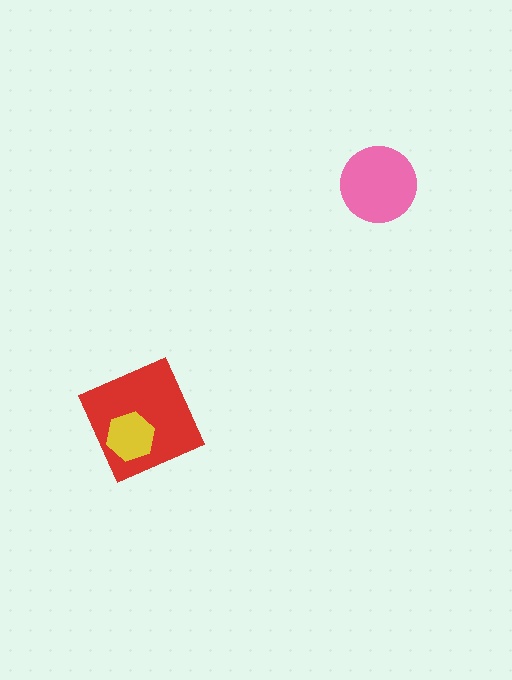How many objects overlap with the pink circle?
0 objects overlap with the pink circle.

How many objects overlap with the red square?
1 object overlaps with the red square.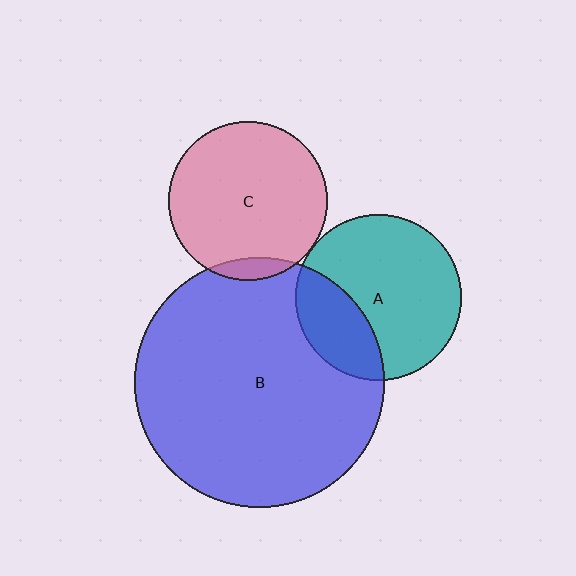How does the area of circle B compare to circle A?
Approximately 2.3 times.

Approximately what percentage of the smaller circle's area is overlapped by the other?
Approximately 5%.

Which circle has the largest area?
Circle B (blue).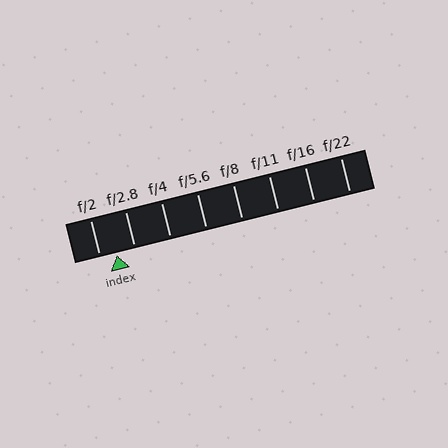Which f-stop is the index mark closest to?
The index mark is closest to f/2.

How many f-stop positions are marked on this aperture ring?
There are 8 f-stop positions marked.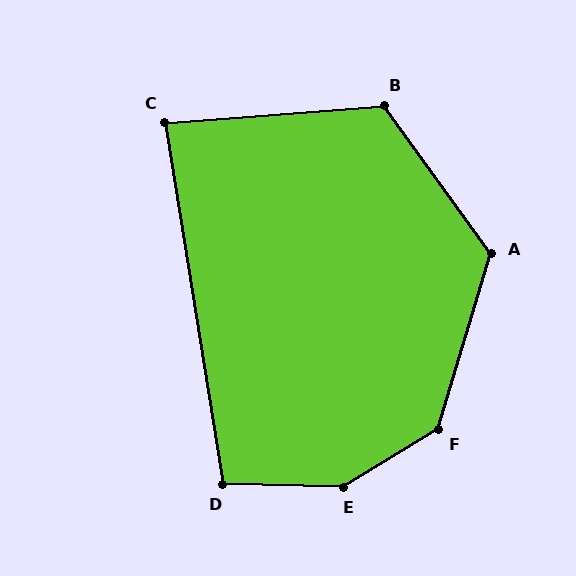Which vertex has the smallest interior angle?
C, at approximately 85 degrees.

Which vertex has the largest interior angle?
E, at approximately 147 degrees.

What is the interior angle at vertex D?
Approximately 101 degrees (obtuse).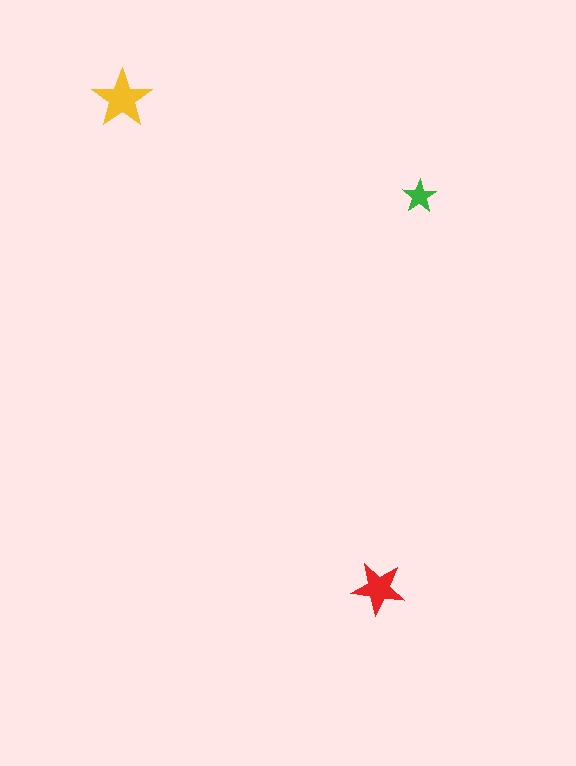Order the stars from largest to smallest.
the yellow one, the red one, the green one.